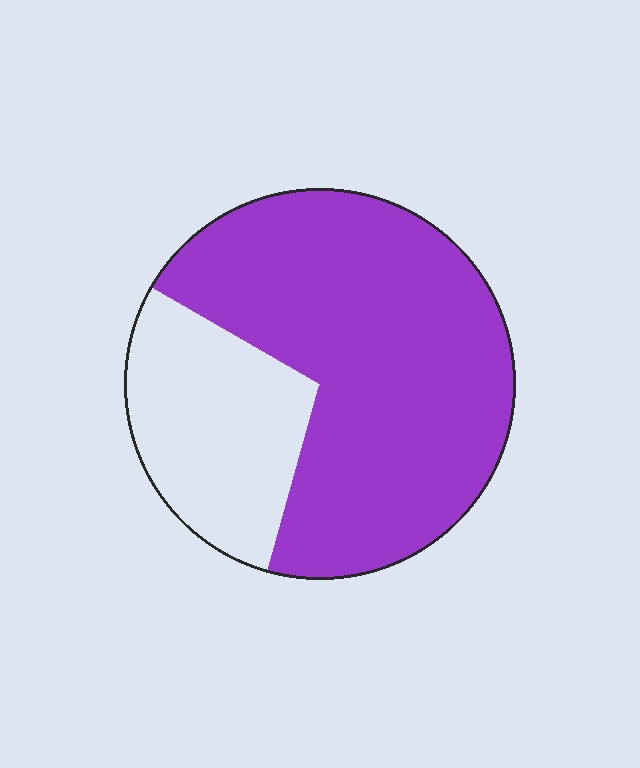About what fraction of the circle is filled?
About three quarters (3/4).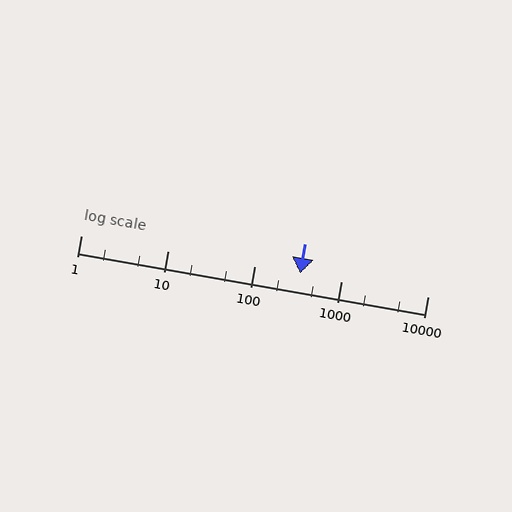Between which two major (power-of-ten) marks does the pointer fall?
The pointer is between 100 and 1000.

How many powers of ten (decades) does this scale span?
The scale spans 4 decades, from 1 to 10000.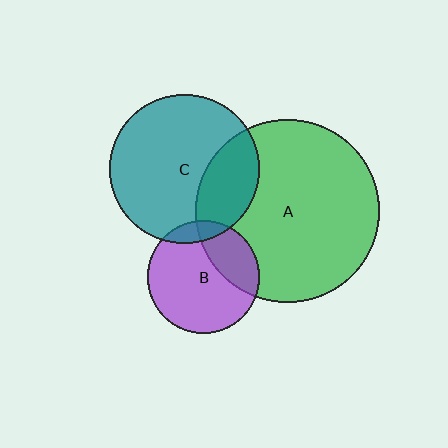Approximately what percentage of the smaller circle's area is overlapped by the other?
Approximately 25%.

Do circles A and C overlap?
Yes.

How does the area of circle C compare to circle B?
Approximately 1.8 times.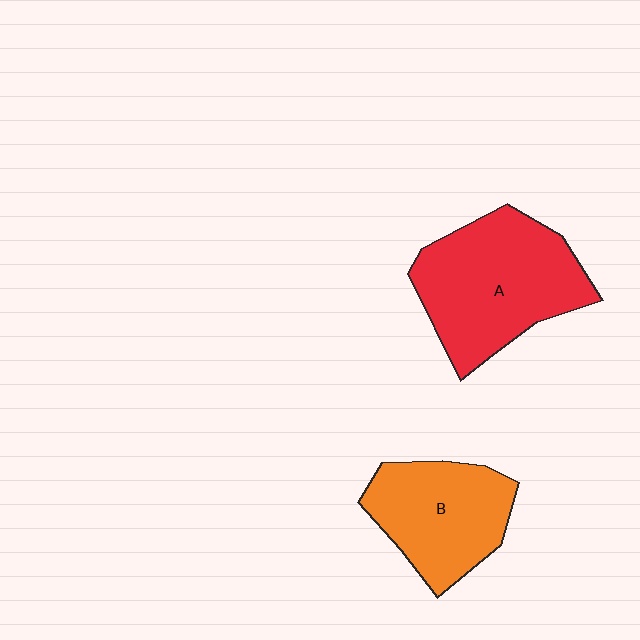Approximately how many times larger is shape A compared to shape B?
Approximately 1.3 times.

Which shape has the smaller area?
Shape B (orange).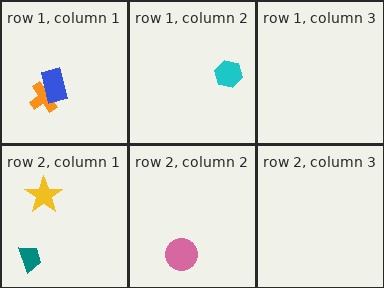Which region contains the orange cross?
The row 1, column 1 region.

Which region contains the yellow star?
The row 2, column 1 region.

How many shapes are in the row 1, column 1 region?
2.